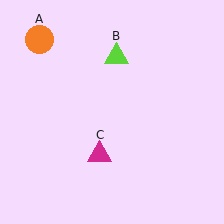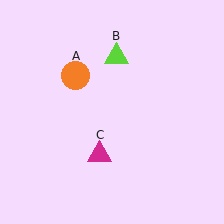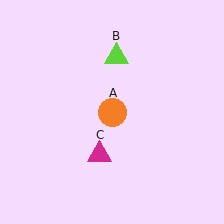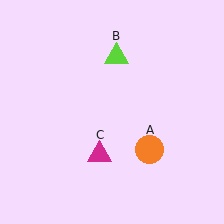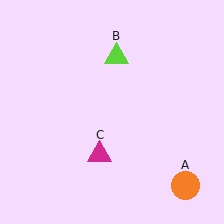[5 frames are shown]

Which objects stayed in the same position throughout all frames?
Lime triangle (object B) and magenta triangle (object C) remained stationary.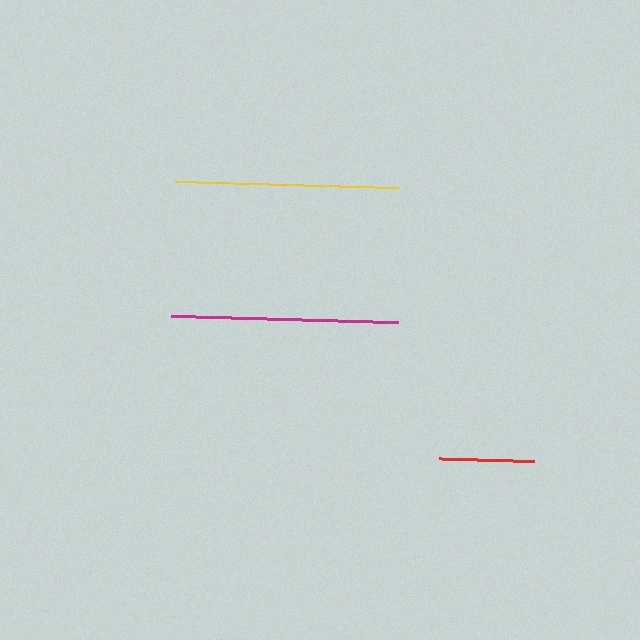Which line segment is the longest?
The magenta line is the longest at approximately 227 pixels.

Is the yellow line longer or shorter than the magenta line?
The magenta line is longer than the yellow line.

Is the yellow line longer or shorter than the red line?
The yellow line is longer than the red line.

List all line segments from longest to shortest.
From longest to shortest: magenta, yellow, red.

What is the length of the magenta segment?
The magenta segment is approximately 227 pixels long.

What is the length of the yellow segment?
The yellow segment is approximately 222 pixels long.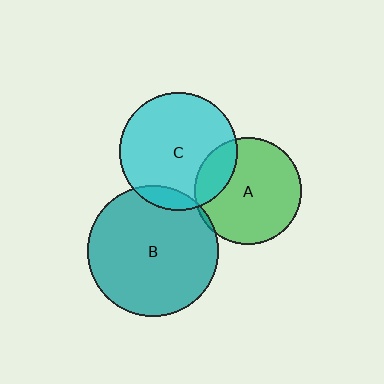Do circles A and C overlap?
Yes.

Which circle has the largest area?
Circle B (teal).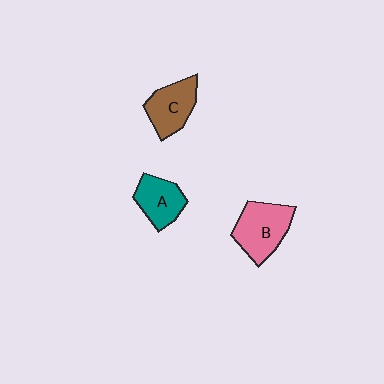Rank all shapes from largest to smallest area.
From largest to smallest: B (pink), C (brown), A (teal).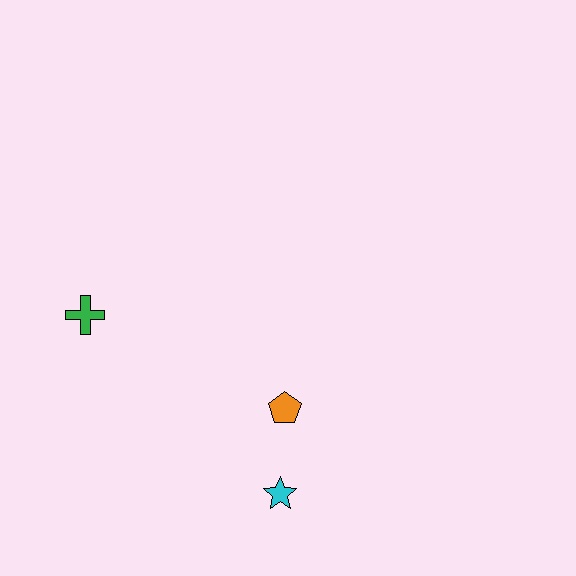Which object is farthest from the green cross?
The cyan star is farthest from the green cross.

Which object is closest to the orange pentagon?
The cyan star is closest to the orange pentagon.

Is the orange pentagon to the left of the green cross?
No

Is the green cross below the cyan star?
No